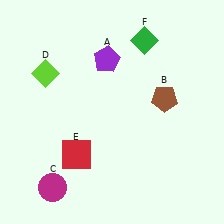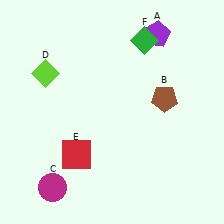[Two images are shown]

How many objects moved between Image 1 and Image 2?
1 object moved between the two images.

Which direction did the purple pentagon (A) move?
The purple pentagon (A) moved right.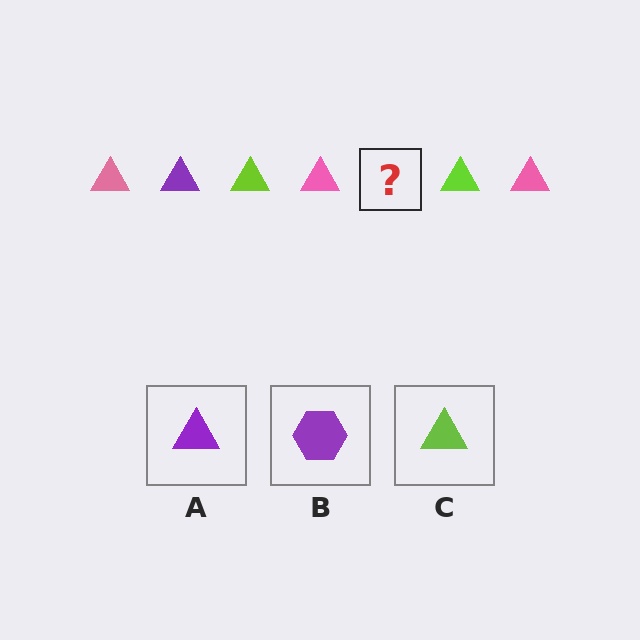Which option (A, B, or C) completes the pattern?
A.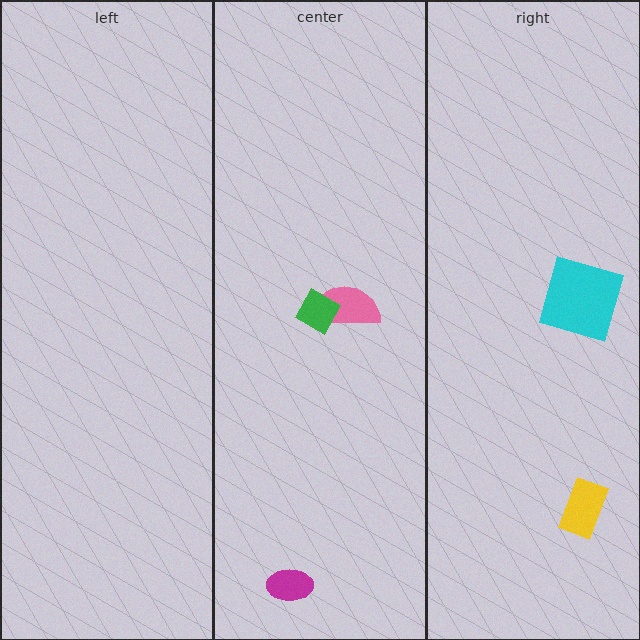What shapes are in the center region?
The pink semicircle, the magenta ellipse, the green diamond.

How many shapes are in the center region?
3.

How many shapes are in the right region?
2.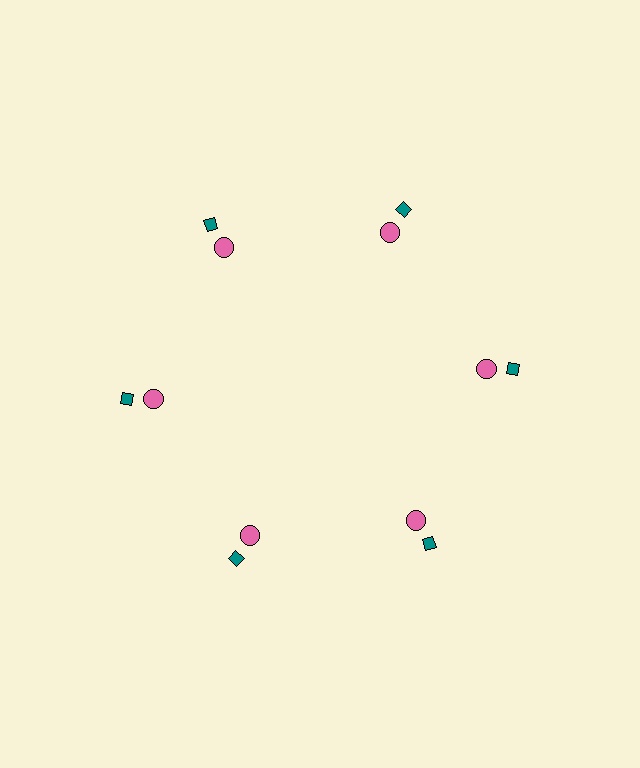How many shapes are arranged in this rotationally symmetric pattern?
There are 12 shapes, arranged in 6 groups of 2.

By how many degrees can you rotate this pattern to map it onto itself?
The pattern maps onto itself every 60 degrees of rotation.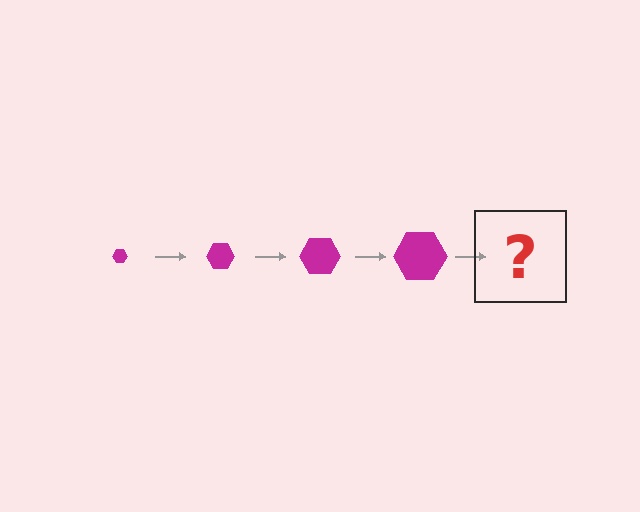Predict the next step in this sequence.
The next step is a magenta hexagon, larger than the previous one.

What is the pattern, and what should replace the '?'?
The pattern is that the hexagon gets progressively larger each step. The '?' should be a magenta hexagon, larger than the previous one.